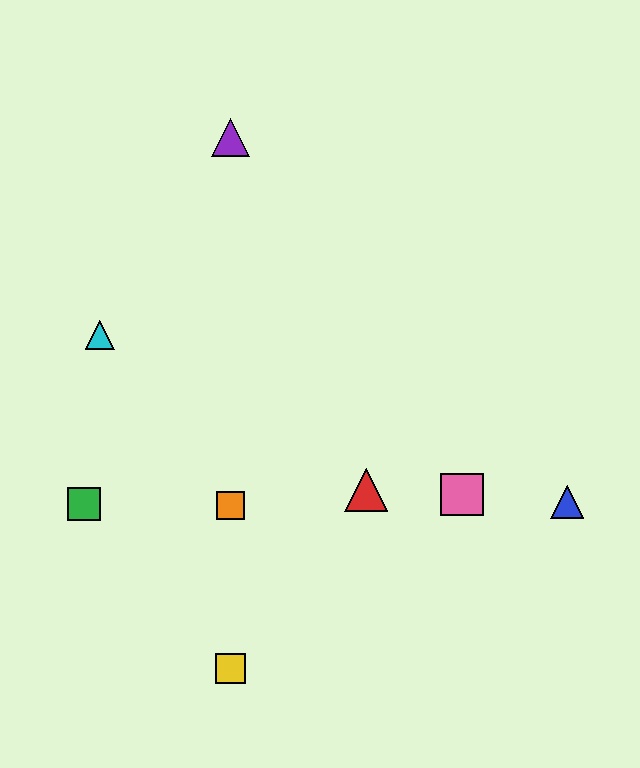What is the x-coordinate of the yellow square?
The yellow square is at x≈231.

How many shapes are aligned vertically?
3 shapes (the yellow square, the purple triangle, the orange square) are aligned vertically.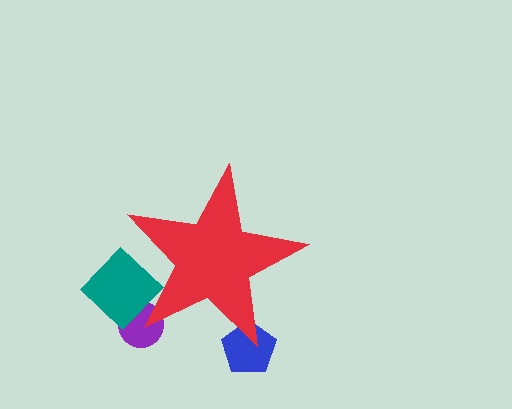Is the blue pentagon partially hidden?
Yes, the blue pentagon is partially hidden behind the red star.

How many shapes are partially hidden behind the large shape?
3 shapes are partially hidden.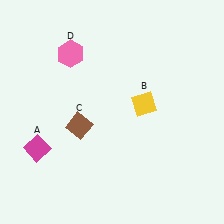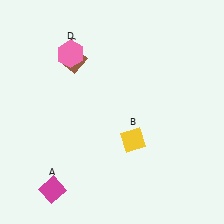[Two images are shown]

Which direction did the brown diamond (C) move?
The brown diamond (C) moved up.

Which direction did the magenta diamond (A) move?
The magenta diamond (A) moved down.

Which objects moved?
The objects that moved are: the magenta diamond (A), the yellow diamond (B), the brown diamond (C).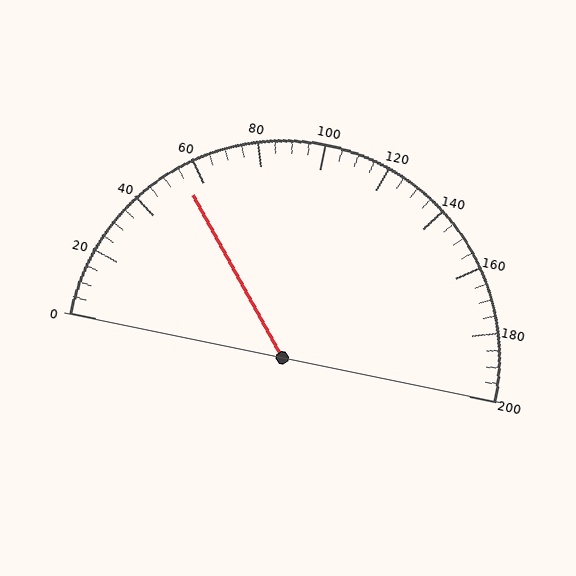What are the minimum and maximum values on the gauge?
The gauge ranges from 0 to 200.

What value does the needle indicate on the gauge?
The needle indicates approximately 55.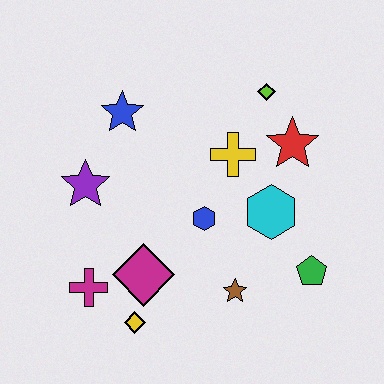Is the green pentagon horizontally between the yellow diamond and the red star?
No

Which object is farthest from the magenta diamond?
The lime diamond is farthest from the magenta diamond.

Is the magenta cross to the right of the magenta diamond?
No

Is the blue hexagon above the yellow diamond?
Yes